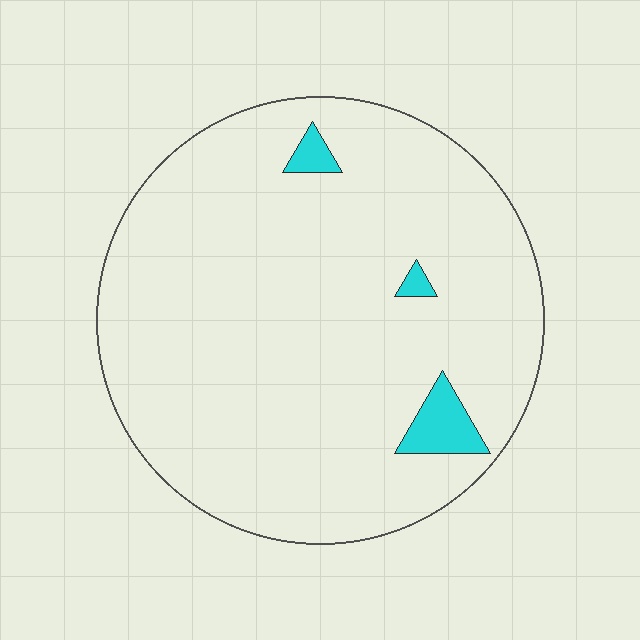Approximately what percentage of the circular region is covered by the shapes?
Approximately 5%.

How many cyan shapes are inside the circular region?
3.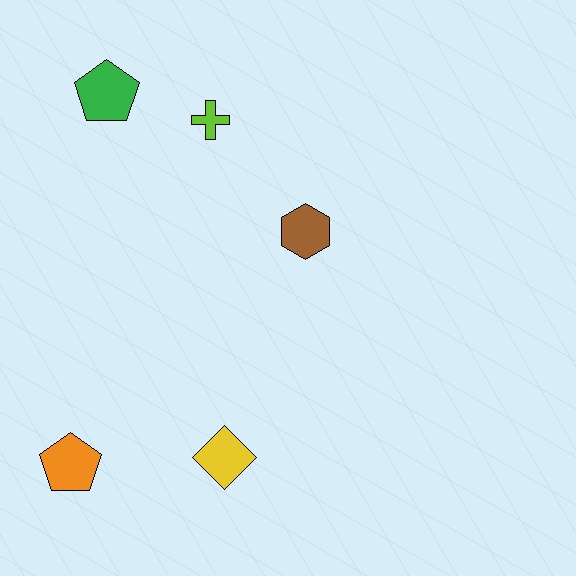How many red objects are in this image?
There are no red objects.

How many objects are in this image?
There are 5 objects.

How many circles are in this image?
There are no circles.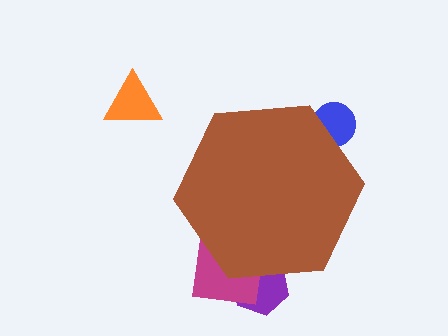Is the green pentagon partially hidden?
Yes, the green pentagon is partially hidden behind the brown hexagon.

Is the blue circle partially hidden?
Yes, the blue circle is partially hidden behind the brown hexagon.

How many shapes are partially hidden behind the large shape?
4 shapes are partially hidden.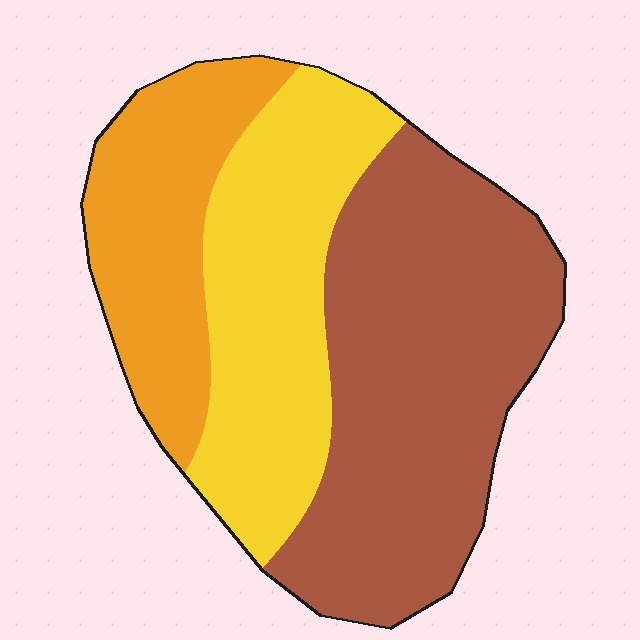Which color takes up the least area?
Orange, at roughly 25%.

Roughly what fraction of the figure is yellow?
Yellow covers roughly 30% of the figure.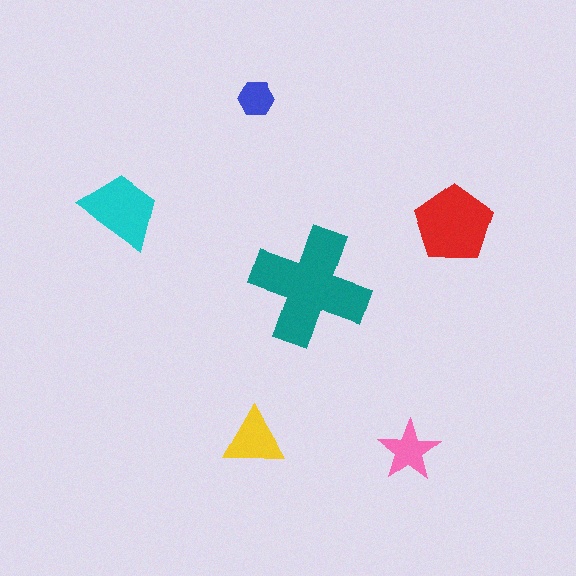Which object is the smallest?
The blue hexagon.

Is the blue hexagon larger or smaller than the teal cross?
Smaller.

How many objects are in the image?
There are 6 objects in the image.